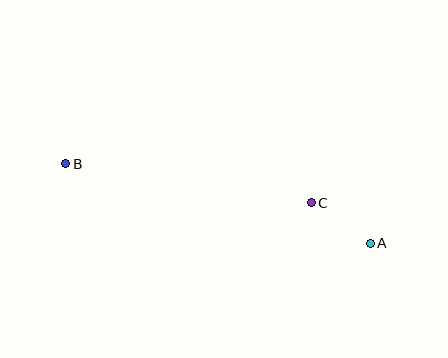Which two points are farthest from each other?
Points A and B are farthest from each other.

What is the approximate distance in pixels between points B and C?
The distance between B and C is approximately 248 pixels.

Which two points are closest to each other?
Points A and C are closest to each other.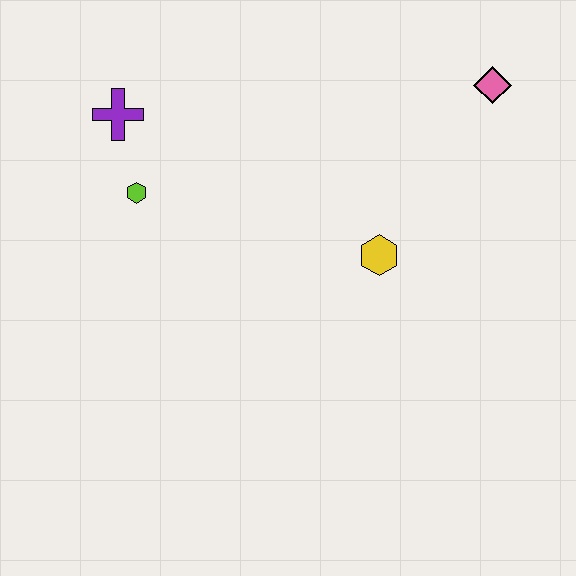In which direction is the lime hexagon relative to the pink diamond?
The lime hexagon is to the left of the pink diamond.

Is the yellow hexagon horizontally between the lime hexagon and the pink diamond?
Yes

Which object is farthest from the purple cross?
The pink diamond is farthest from the purple cross.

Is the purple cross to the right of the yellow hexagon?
No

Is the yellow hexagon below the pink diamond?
Yes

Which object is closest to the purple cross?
The lime hexagon is closest to the purple cross.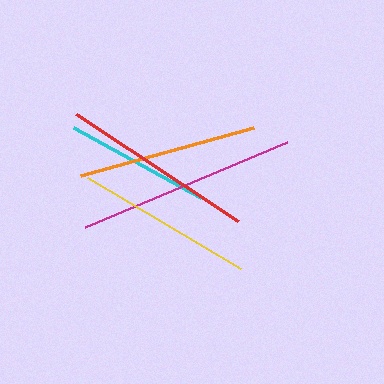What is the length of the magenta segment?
The magenta segment is approximately 219 pixels long.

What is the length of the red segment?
The red segment is approximately 195 pixels long.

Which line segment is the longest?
The magenta line is the longest at approximately 219 pixels.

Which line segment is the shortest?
The cyan line is the shortest at approximately 144 pixels.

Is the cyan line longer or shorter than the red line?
The red line is longer than the cyan line.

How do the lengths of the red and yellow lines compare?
The red and yellow lines are approximately the same length.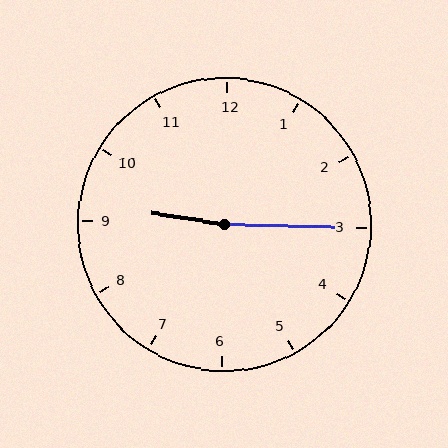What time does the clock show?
9:15.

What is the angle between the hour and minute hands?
Approximately 172 degrees.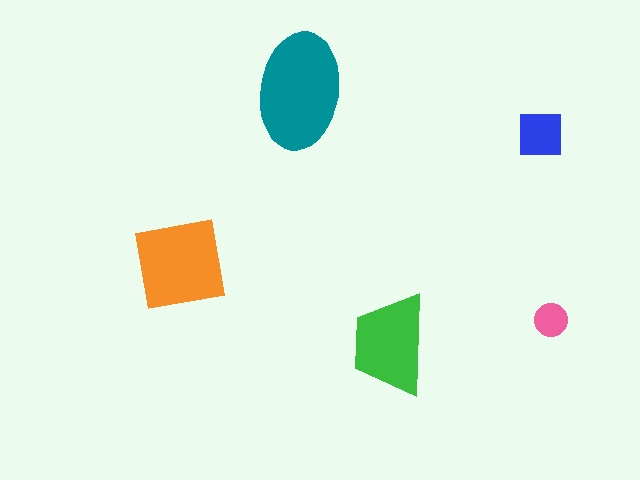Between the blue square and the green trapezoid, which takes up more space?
The green trapezoid.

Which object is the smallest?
The pink circle.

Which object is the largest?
The teal ellipse.